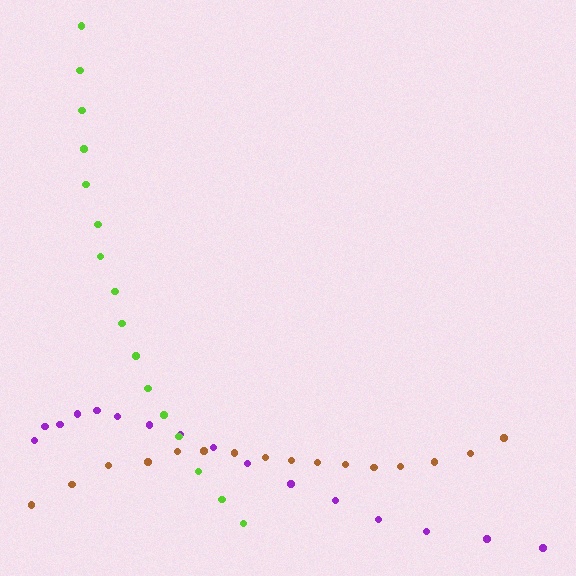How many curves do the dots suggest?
There are 3 distinct paths.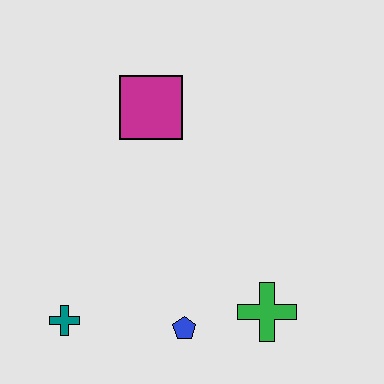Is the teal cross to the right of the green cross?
No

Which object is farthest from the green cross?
The magenta square is farthest from the green cross.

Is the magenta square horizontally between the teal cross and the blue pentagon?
Yes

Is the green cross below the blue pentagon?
No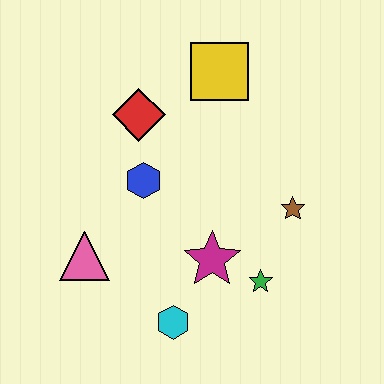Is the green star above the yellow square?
No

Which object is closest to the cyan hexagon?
The magenta star is closest to the cyan hexagon.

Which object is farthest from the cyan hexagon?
The yellow square is farthest from the cyan hexagon.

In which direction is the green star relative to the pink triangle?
The green star is to the right of the pink triangle.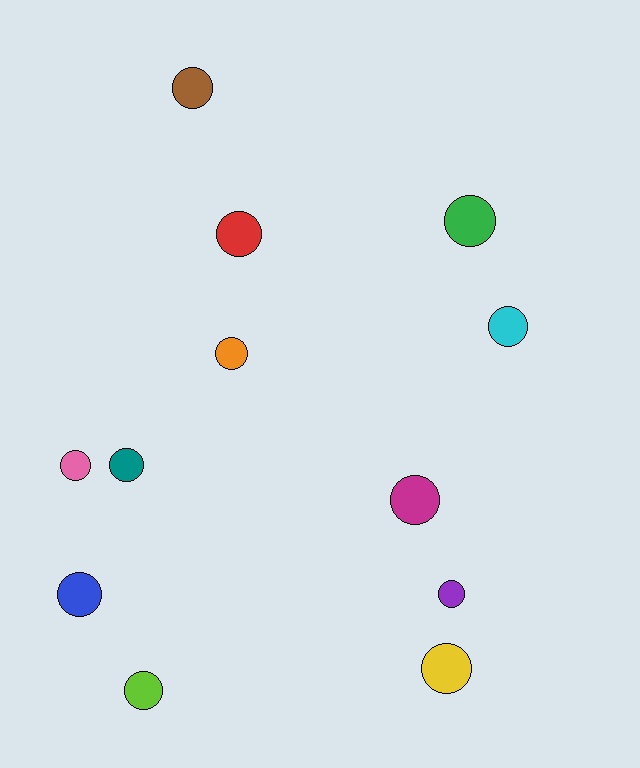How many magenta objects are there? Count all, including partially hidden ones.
There is 1 magenta object.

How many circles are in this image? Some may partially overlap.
There are 12 circles.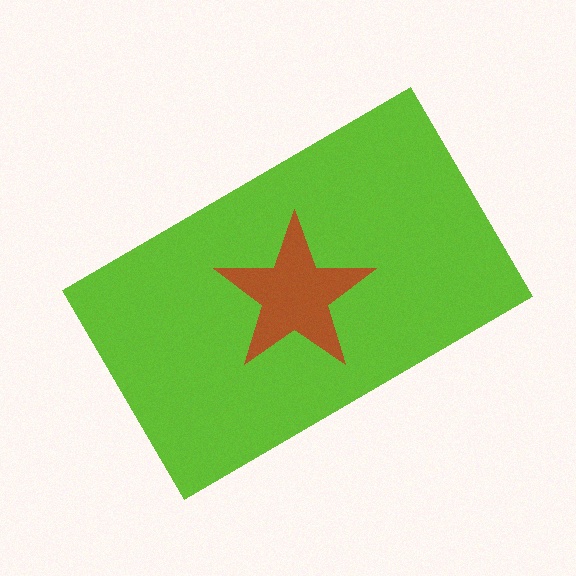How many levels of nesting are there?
2.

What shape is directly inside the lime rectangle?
The brown star.